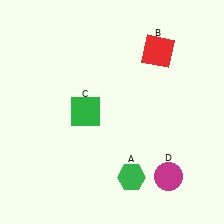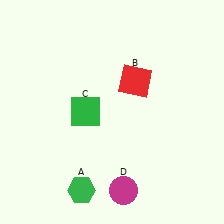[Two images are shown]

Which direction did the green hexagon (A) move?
The green hexagon (A) moved left.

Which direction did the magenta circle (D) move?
The magenta circle (D) moved left.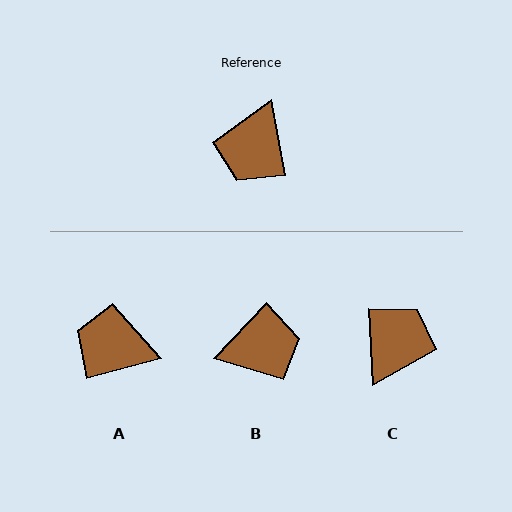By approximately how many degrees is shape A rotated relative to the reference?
Approximately 84 degrees clockwise.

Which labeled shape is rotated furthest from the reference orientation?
C, about 173 degrees away.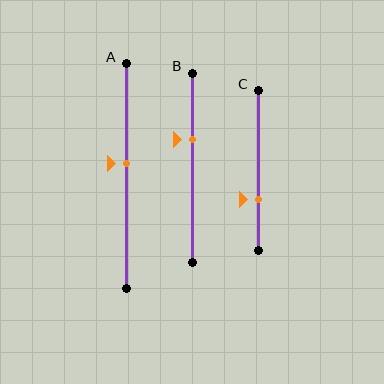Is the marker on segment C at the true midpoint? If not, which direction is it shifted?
No, the marker on segment C is shifted downward by about 18% of the segment length.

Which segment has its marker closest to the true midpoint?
Segment A has its marker closest to the true midpoint.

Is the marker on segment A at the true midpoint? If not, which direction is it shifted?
No, the marker on segment A is shifted upward by about 6% of the segment length.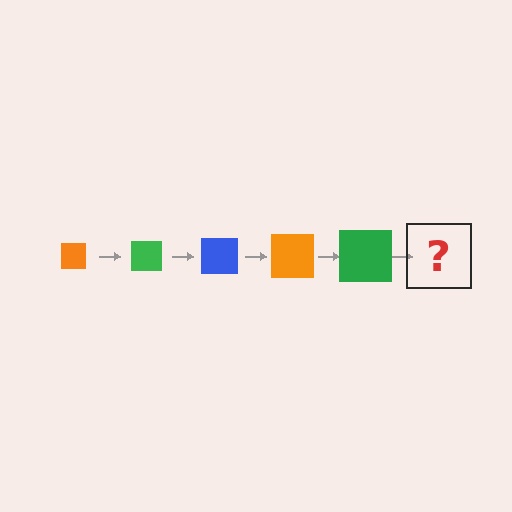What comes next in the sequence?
The next element should be a blue square, larger than the previous one.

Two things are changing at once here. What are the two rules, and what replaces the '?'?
The two rules are that the square grows larger each step and the color cycles through orange, green, and blue. The '?' should be a blue square, larger than the previous one.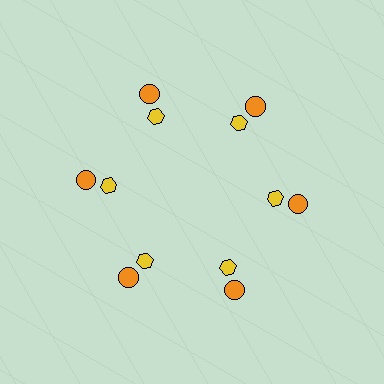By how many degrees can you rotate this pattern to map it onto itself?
The pattern maps onto itself every 60 degrees of rotation.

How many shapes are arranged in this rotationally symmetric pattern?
There are 12 shapes, arranged in 6 groups of 2.